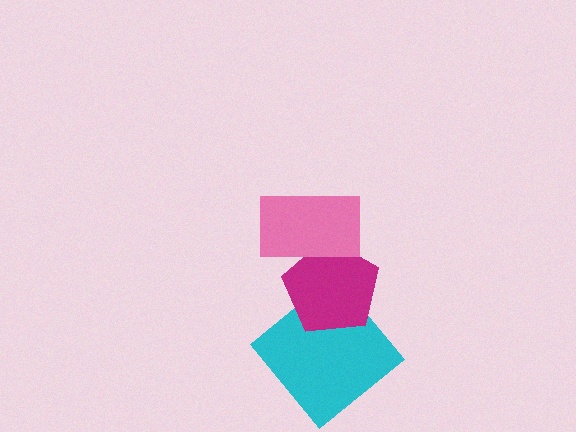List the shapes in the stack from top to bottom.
From top to bottom: the pink rectangle, the magenta pentagon, the cyan diamond.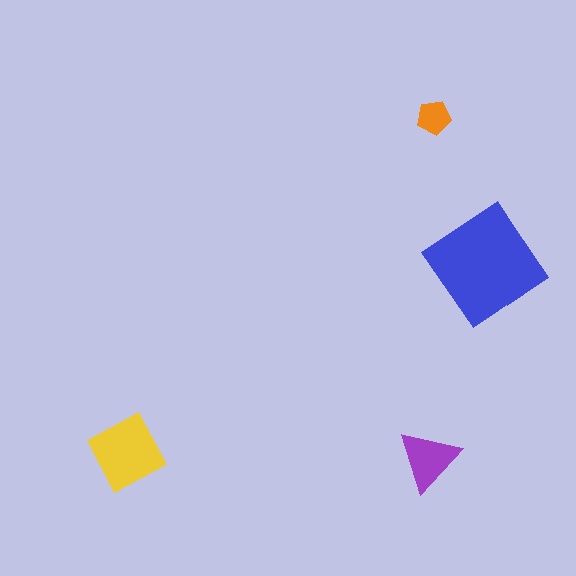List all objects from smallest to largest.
The orange pentagon, the purple triangle, the yellow diamond, the blue diamond.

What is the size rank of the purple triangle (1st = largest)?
3rd.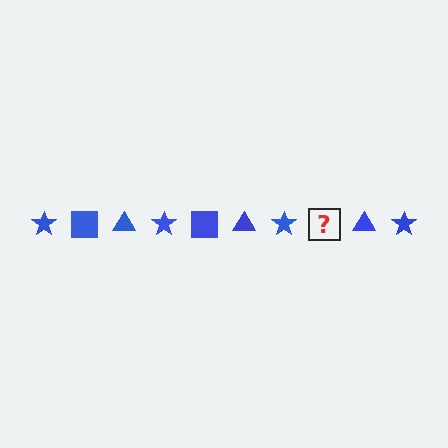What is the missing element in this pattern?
The missing element is a blue square.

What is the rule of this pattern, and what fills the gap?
The rule is that the pattern cycles through star, square, triangle shapes in blue. The gap should be filled with a blue square.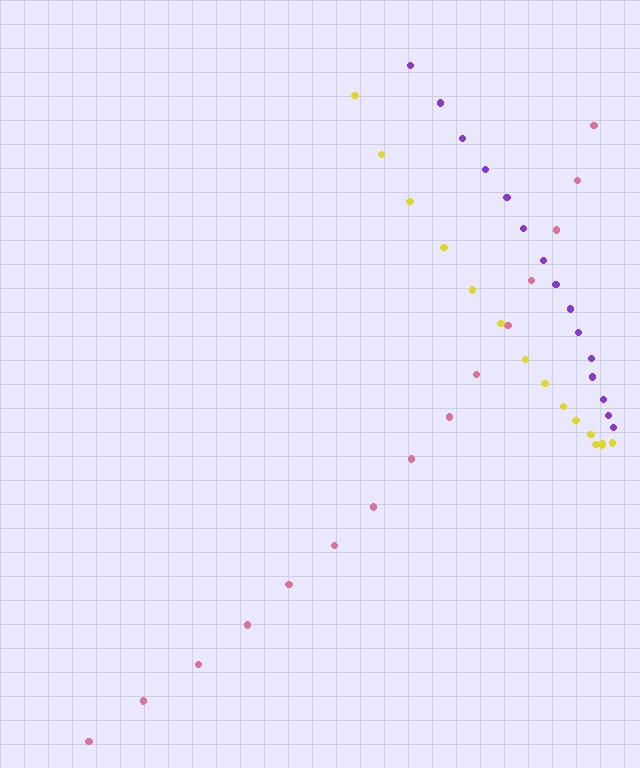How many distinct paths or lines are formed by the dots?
There are 3 distinct paths.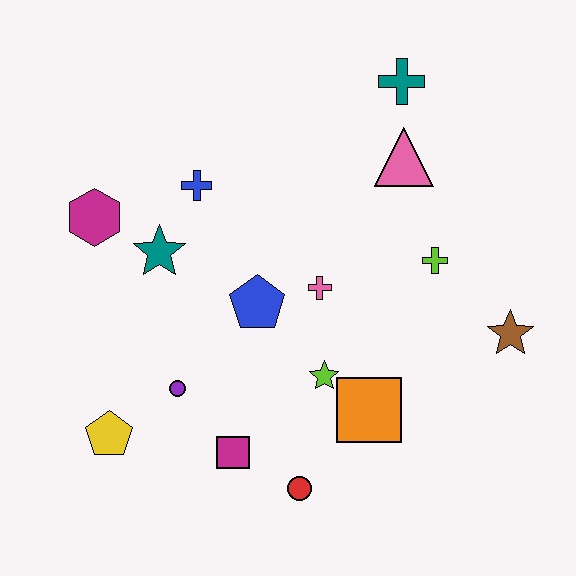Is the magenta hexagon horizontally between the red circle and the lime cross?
No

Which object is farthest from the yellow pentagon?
The teal cross is farthest from the yellow pentagon.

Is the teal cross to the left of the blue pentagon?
No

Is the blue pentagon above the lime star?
Yes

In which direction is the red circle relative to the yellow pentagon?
The red circle is to the right of the yellow pentagon.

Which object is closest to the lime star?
The orange square is closest to the lime star.